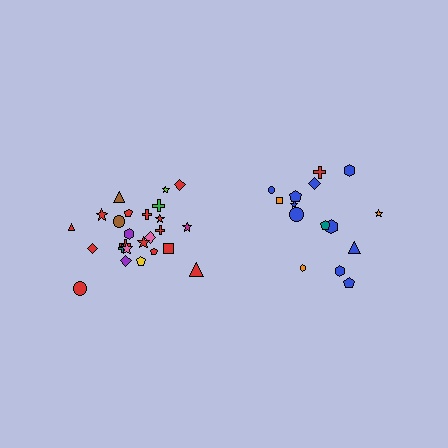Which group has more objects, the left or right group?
The left group.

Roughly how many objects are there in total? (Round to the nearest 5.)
Roughly 40 objects in total.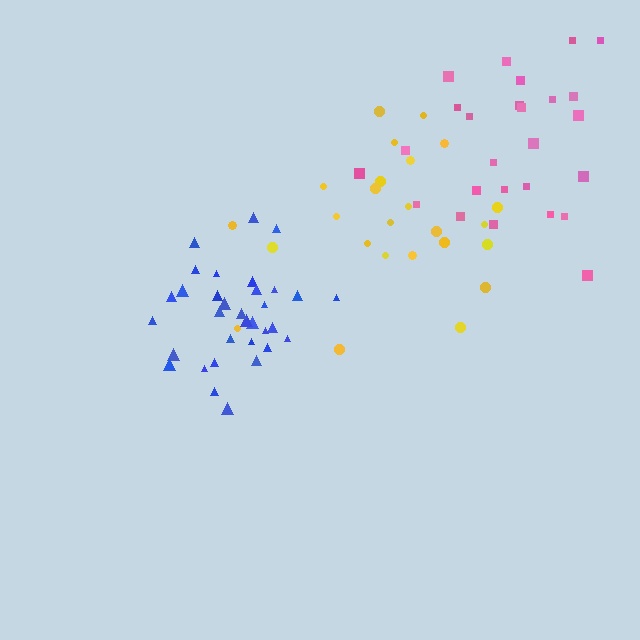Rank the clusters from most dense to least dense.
blue, pink, yellow.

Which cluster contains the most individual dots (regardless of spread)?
Blue (33).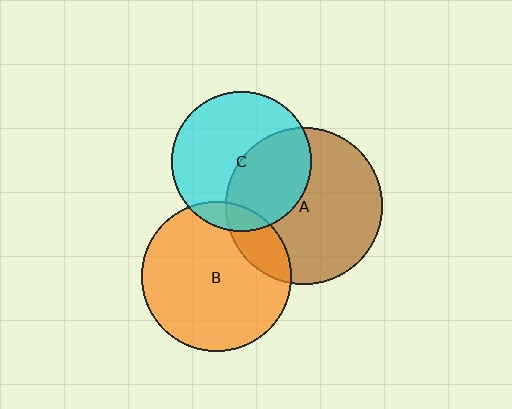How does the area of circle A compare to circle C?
Approximately 1.3 times.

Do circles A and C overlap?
Yes.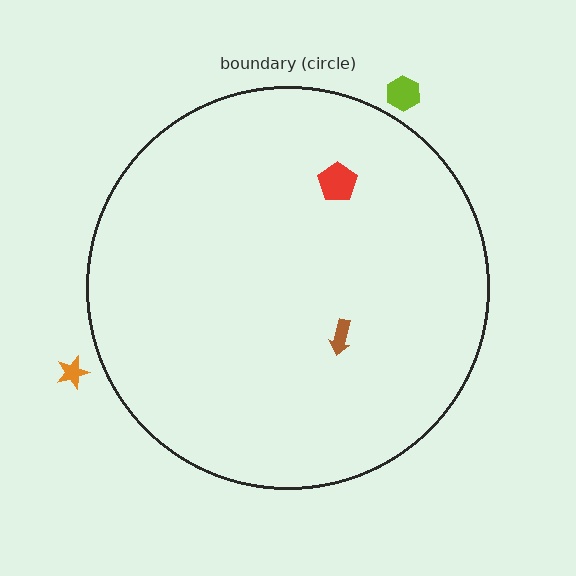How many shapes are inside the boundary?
2 inside, 2 outside.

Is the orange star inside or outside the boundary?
Outside.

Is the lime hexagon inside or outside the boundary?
Outside.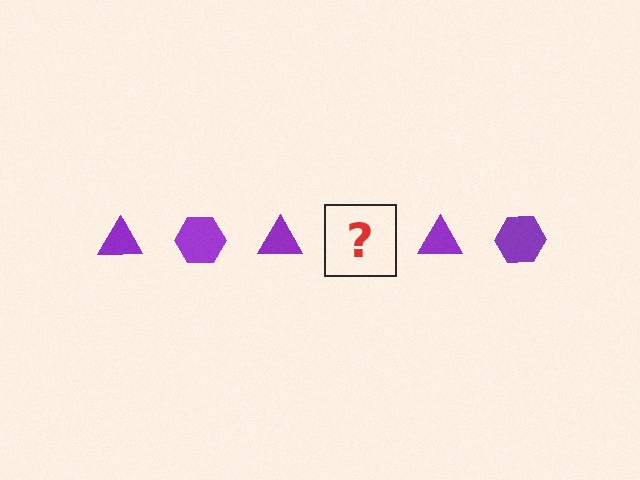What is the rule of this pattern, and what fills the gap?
The rule is that the pattern cycles through triangle, hexagon shapes in purple. The gap should be filled with a purple hexagon.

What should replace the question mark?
The question mark should be replaced with a purple hexagon.